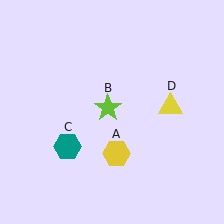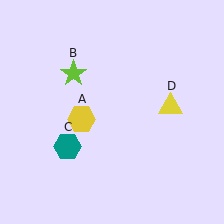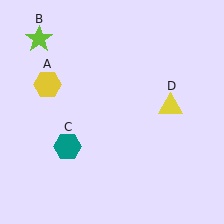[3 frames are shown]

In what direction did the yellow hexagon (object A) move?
The yellow hexagon (object A) moved up and to the left.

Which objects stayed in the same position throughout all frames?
Teal hexagon (object C) and yellow triangle (object D) remained stationary.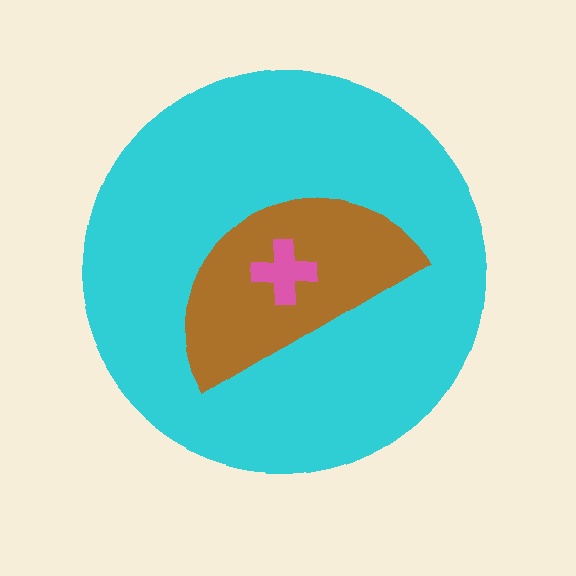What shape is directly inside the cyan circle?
The brown semicircle.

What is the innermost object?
The pink cross.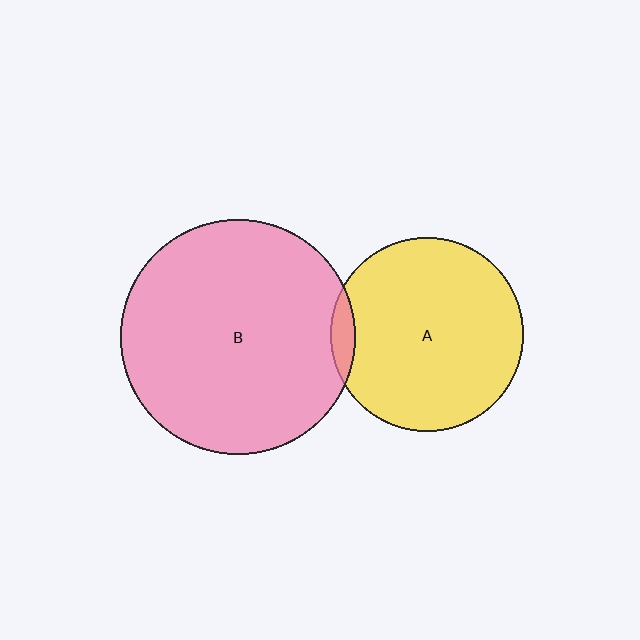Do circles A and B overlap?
Yes.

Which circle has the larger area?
Circle B (pink).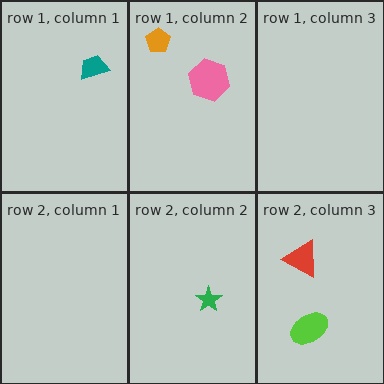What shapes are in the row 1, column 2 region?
The orange pentagon, the pink hexagon.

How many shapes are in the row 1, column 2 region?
2.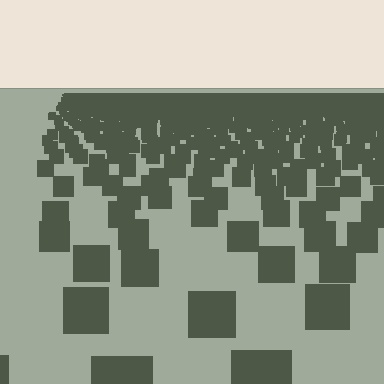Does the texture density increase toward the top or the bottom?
Density increases toward the top.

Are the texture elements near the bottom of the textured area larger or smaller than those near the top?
Larger. Near the bottom, elements are closer to the viewer and appear at a bigger on-screen size.